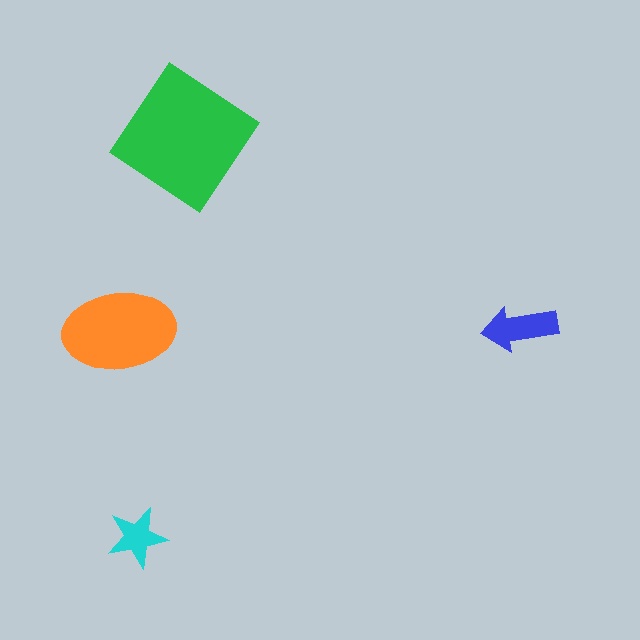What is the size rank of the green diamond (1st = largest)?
1st.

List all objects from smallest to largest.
The cyan star, the blue arrow, the orange ellipse, the green diamond.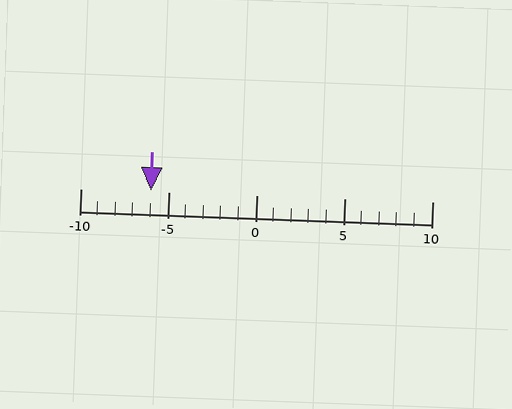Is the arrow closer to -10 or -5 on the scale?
The arrow is closer to -5.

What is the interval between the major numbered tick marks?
The major tick marks are spaced 5 units apart.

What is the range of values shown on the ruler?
The ruler shows values from -10 to 10.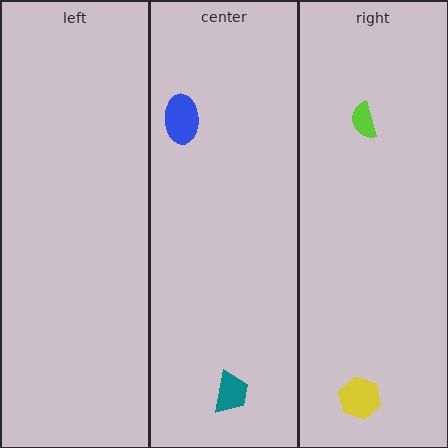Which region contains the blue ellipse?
The center region.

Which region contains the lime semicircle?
The right region.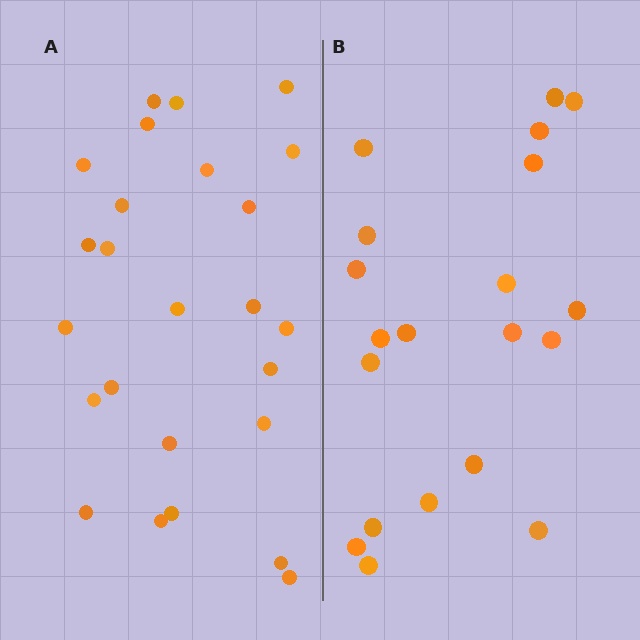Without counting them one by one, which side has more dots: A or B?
Region A (the left region) has more dots.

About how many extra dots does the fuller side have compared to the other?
Region A has about 5 more dots than region B.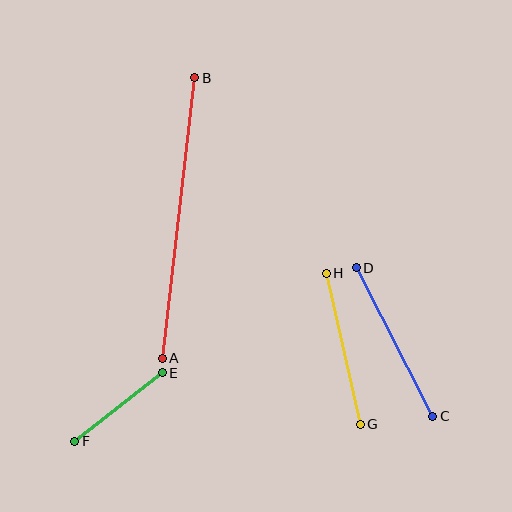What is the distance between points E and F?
The distance is approximately 111 pixels.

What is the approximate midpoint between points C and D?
The midpoint is at approximately (394, 342) pixels.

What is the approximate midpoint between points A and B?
The midpoint is at approximately (178, 218) pixels.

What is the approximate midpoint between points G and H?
The midpoint is at approximately (343, 349) pixels.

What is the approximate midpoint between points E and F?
The midpoint is at approximately (119, 407) pixels.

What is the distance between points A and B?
The distance is approximately 283 pixels.